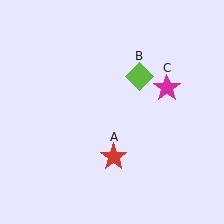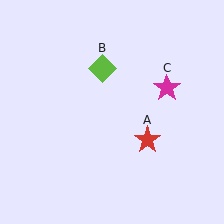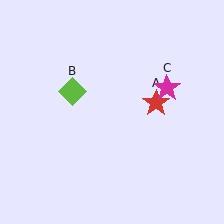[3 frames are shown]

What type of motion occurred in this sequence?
The red star (object A), lime diamond (object B) rotated counterclockwise around the center of the scene.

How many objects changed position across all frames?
2 objects changed position: red star (object A), lime diamond (object B).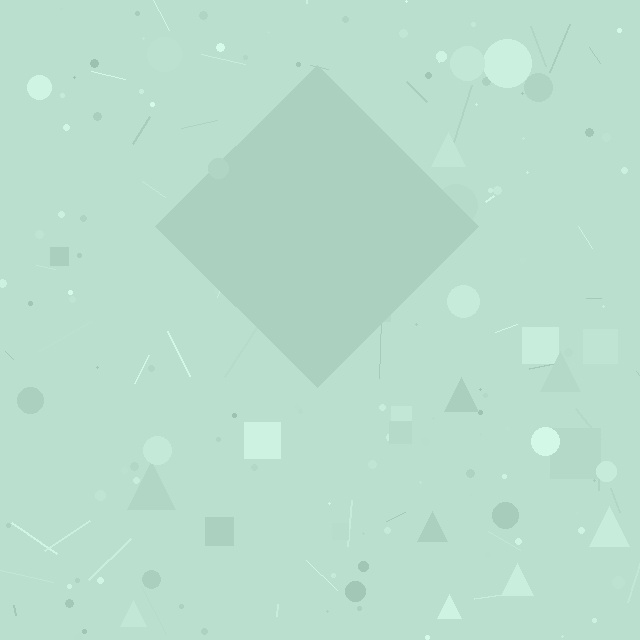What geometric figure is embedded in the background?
A diamond is embedded in the background.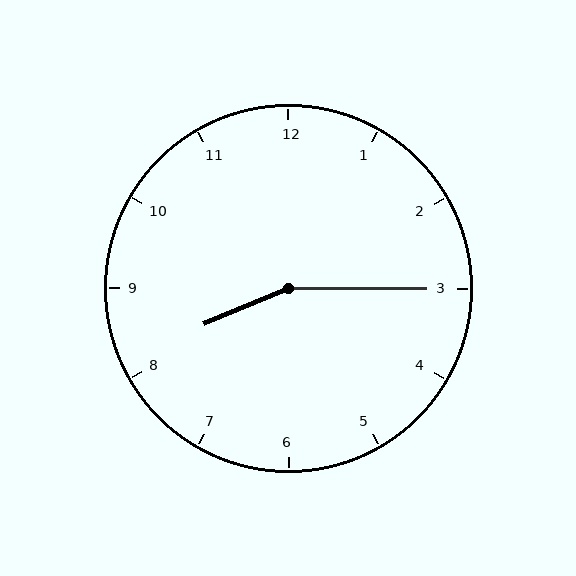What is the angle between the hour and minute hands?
Approximately 158 degrees.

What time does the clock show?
8:15.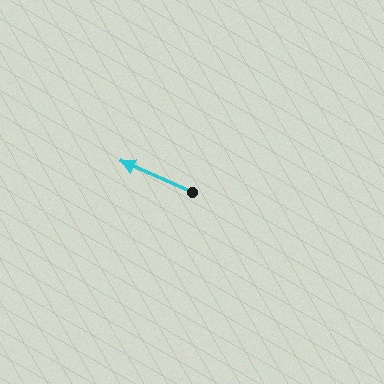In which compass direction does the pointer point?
Northwest.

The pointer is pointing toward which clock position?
Roughly 10 o'clock.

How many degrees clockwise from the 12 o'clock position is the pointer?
Approximately 294 degrees.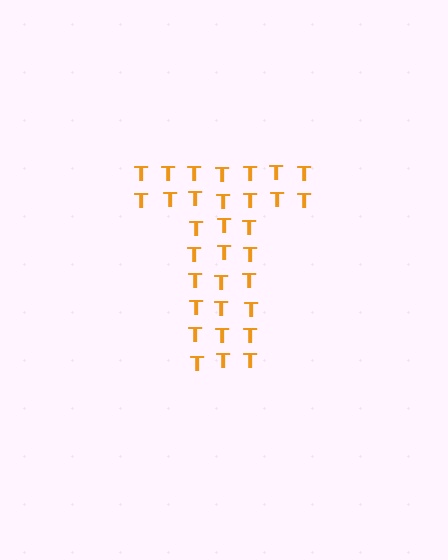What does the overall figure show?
The overall figure shows the letter T.